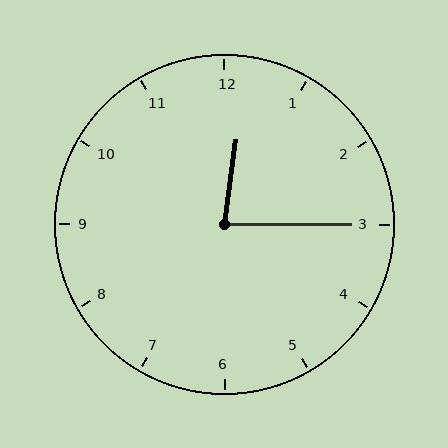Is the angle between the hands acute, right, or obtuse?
It is acute.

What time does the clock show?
12:15.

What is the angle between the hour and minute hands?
Approximately 82 degrees.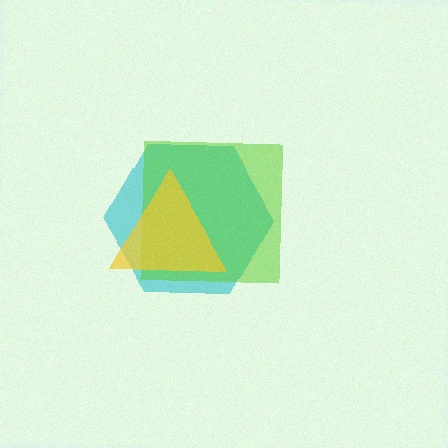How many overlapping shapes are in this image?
There are 3 overlapping shapes in the image.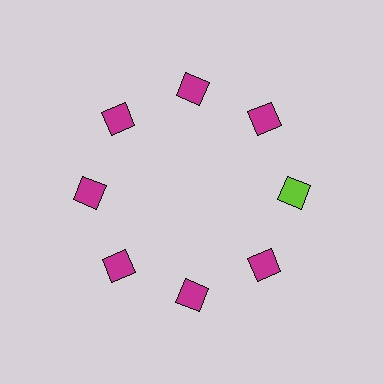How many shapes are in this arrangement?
There are 8 shapes arranged in a ring pattern.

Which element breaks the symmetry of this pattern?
The lime square at roughly the 3 o'clock position breaks the symmetry. All other shapes are magenta squares.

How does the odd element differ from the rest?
It has a different color: lime instead of magenta.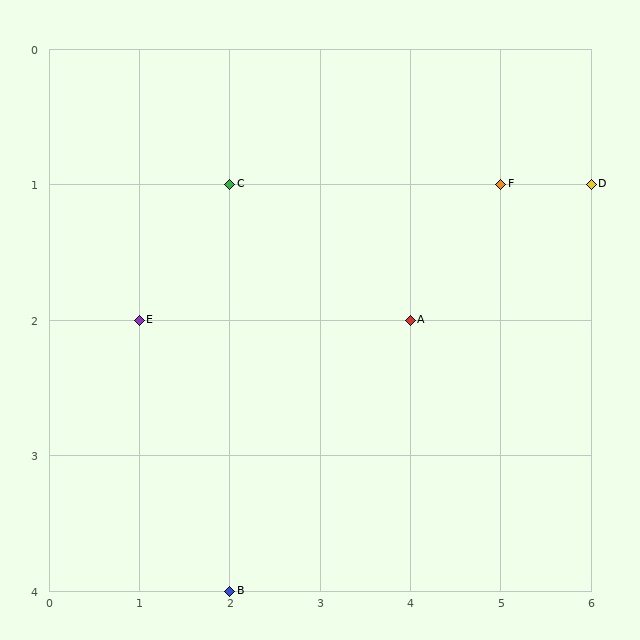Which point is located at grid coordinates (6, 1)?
Point D is at (6, 1).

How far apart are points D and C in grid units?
Points D and C are 4 columns apart.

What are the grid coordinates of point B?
Point B is at grid coordinates (2, 4).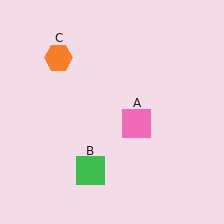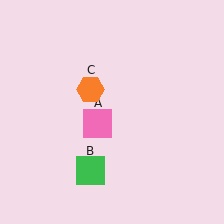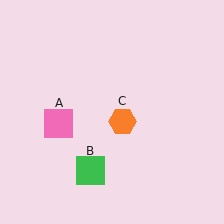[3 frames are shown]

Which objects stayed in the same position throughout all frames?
Green square (object B) remained stationary.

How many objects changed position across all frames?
2 objects changed position: pink square (object A), orange hexagon (object C).